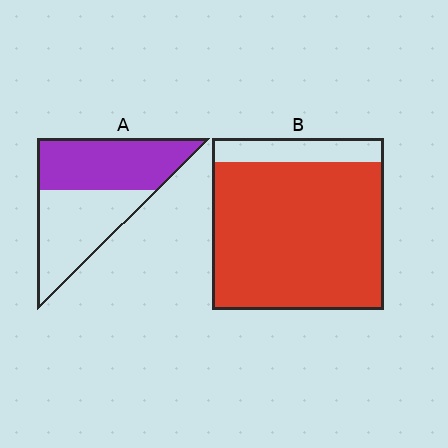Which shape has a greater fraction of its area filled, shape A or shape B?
Shape B.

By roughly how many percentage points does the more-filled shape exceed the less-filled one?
By roughly 35 percentage points (B over A).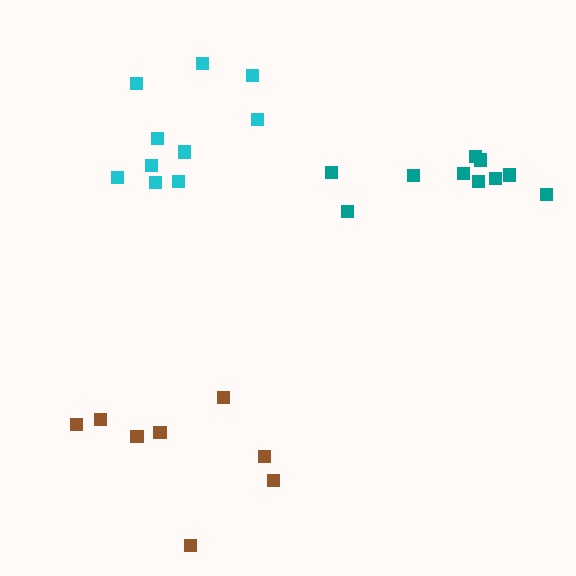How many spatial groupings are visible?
There are 3 spatial groupings.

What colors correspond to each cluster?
The clusters are colored: brown, teal, cyan.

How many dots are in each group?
Group 1: 8 dots, Group 2: 10 dots, Group 3: 10 dots (28 total).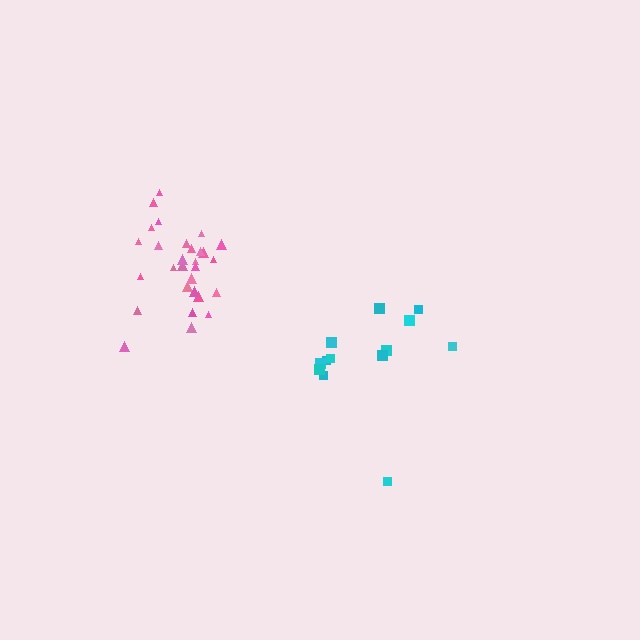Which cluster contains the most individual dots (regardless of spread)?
Pink (30).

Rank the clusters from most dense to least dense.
pink, cyan.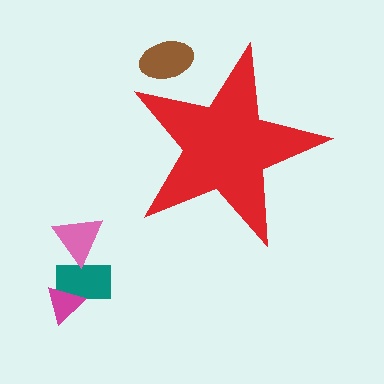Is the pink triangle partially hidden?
No, the pink triangle is fully visible.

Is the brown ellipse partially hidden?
Yes, the brown ellipse is partially hidden behind the red star.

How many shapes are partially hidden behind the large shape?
1 shape is partially hidden.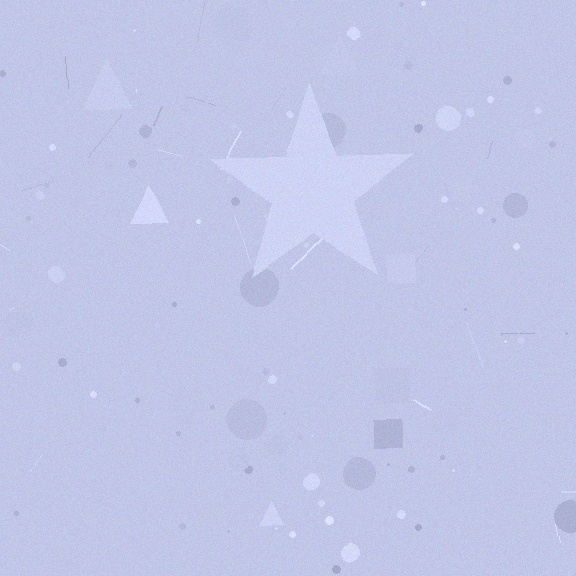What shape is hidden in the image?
A star is hidden in the image.